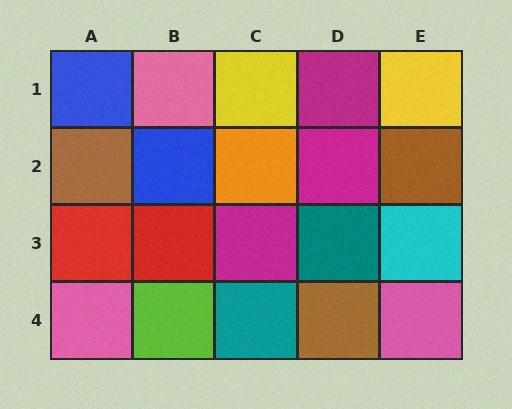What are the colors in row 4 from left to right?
Pink, lime, teal, brown, pink.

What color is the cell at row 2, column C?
Orange.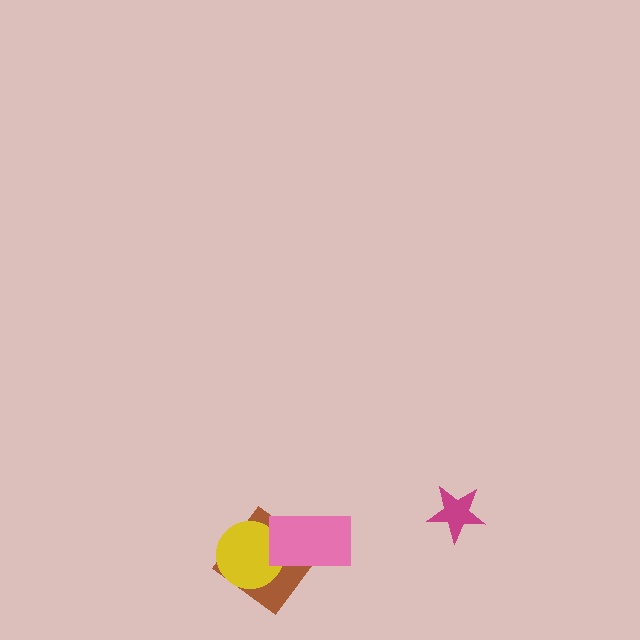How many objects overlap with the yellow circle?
2 objects overlap with the yellow circle.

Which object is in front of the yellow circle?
The pink rectangle is in front of the yellow circle.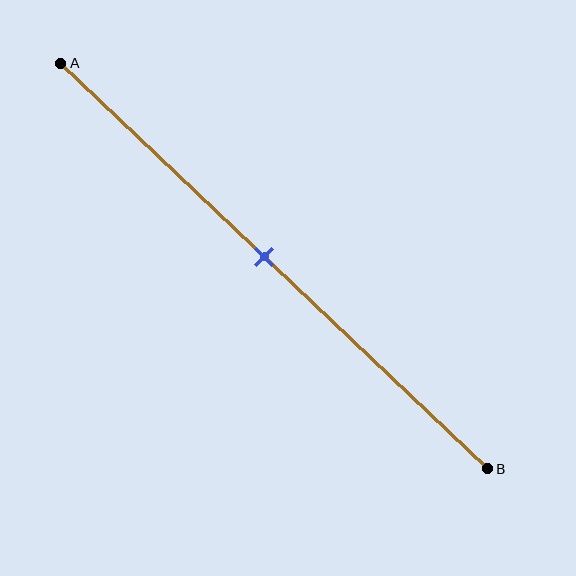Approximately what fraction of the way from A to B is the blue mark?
The blue mark is approximately 50% of the way from A to B.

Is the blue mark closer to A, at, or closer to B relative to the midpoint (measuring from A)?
The blue mark is approximately at the midpoint of segment AB.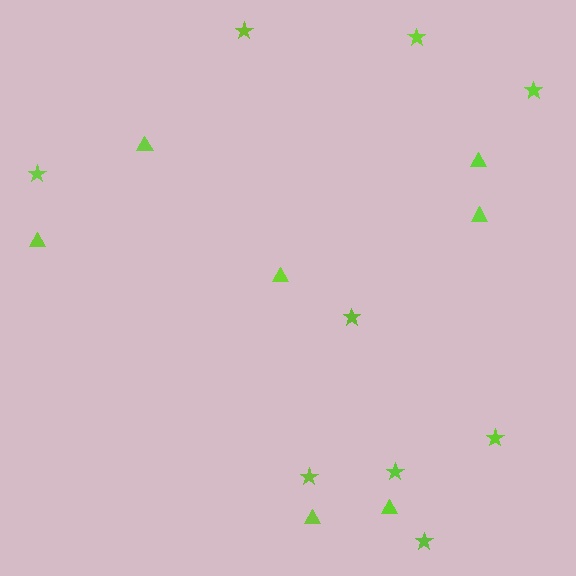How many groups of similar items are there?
There are 2 groups: one group of triangles (7) and one group of stars (9).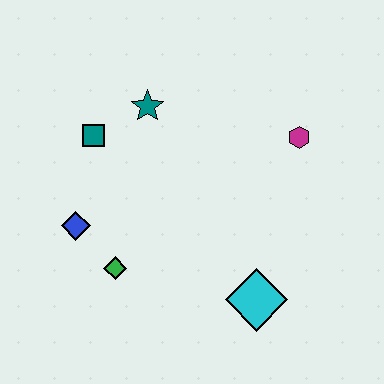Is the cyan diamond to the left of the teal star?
No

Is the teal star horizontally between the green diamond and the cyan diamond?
Yes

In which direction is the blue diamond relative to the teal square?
The blue diamond is below the teal square.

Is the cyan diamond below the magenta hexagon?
Yes